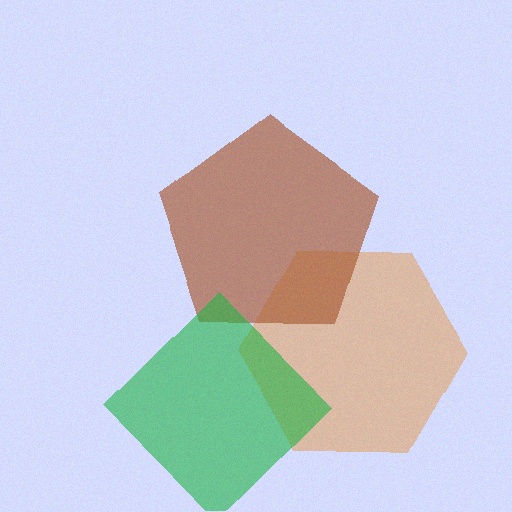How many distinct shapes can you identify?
There are 3 distinct shapes: an orange hexagon, a brown pentagon, a green diamond.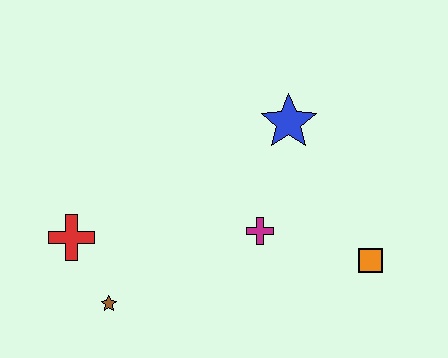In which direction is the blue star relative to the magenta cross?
The blue star is above the magenta cross.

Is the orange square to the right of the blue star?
Yes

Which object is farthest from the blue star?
The brown star is farthest from the blue star.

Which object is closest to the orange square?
The magenta cross is closest to the orange square.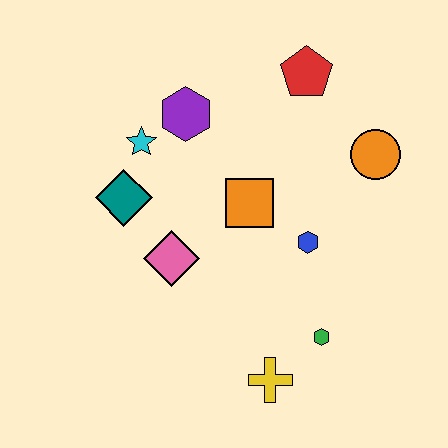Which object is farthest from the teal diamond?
The orange circle is farthest from the teal diamond.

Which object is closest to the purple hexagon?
The cyan star is closest to the purple hexagon.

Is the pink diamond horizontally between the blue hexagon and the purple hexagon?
No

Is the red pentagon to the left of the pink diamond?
No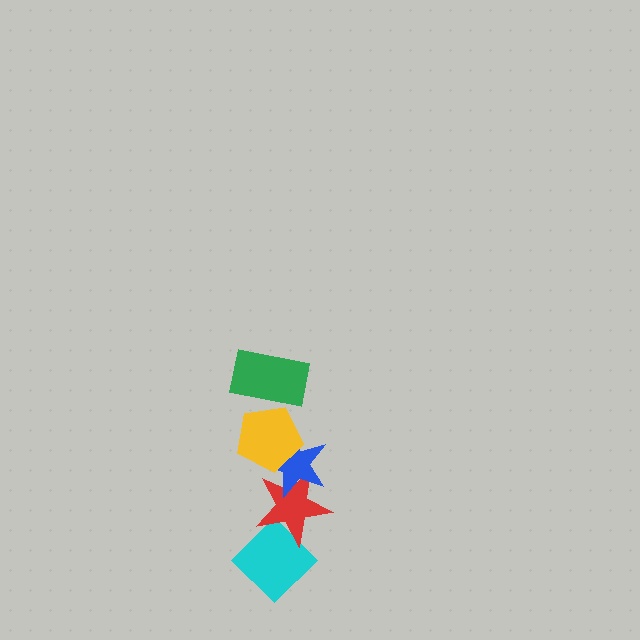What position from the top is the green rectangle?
The green rectangle is 1st from the top.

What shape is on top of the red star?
The blue star is on top of the red star.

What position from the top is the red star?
The red star is 4th from the top.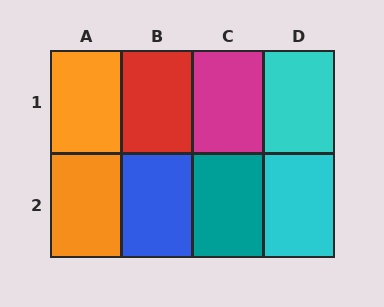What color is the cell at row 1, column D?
Cyan.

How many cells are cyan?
2 cells are cyan.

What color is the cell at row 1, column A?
Orange.